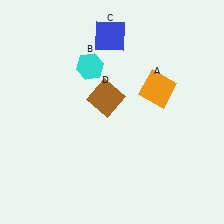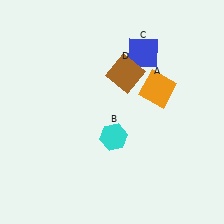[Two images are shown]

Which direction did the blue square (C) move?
The blue square (C) moved right.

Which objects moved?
The objects that moved are: the cyan hexagon (B), the blue square (C), the brown square (D).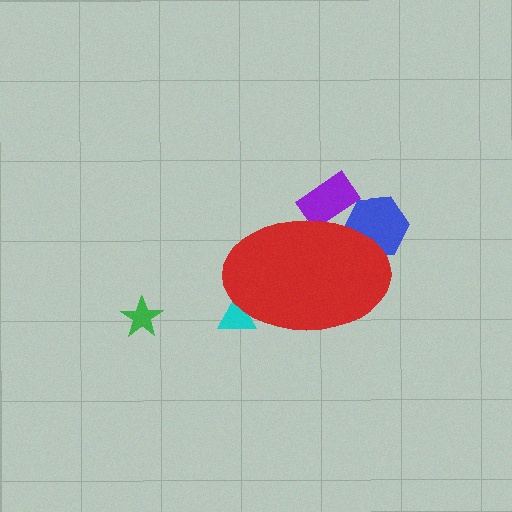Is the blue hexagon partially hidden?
Yes, the blue hexagon is partially hidden behind the red ellipse.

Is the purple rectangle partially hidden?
Yes, the purple rectangle is partially hidden behind the red ellipse.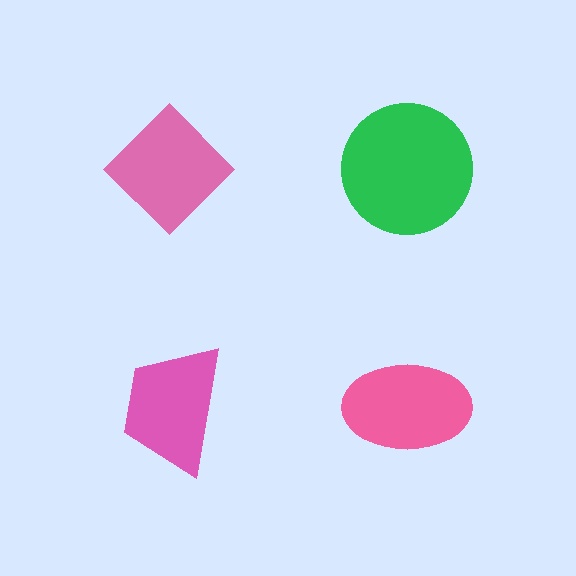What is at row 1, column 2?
A green circle.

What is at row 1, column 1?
A pink diamond.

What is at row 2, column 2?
A pink ellipse.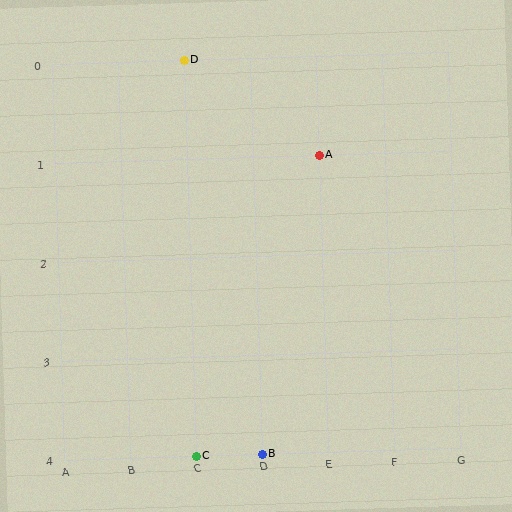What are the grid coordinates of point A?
Point A is at grid coordinates (E, 1).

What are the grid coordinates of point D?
Point D is at grid coordinates (C, 0).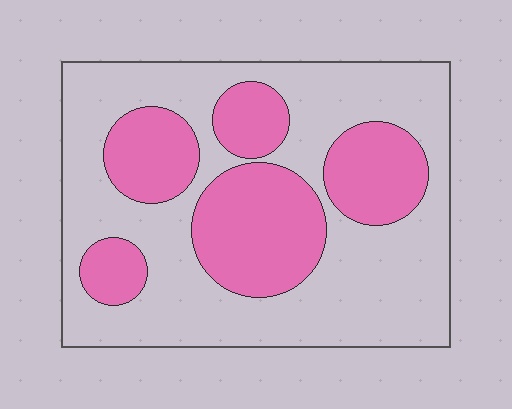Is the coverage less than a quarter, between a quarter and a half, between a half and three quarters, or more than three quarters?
Between a quarter and a half.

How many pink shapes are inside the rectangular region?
5.